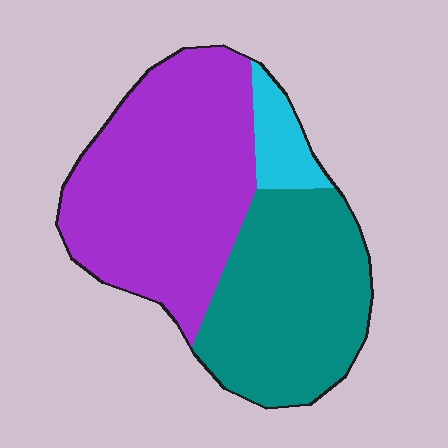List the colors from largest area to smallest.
From largest to smallest: purple, teal, cyan.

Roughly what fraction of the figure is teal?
Teal takes up between a quarter and a half of the figure.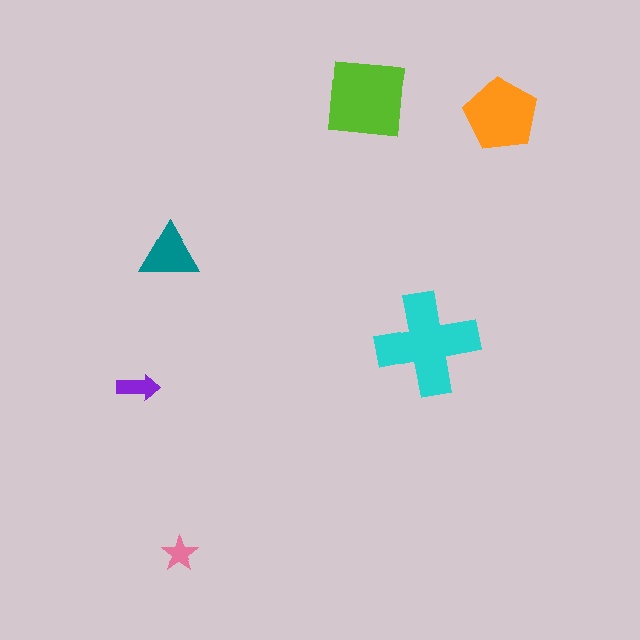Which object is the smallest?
The pink star.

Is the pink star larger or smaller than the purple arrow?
Smaller.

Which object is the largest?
The cyan cross.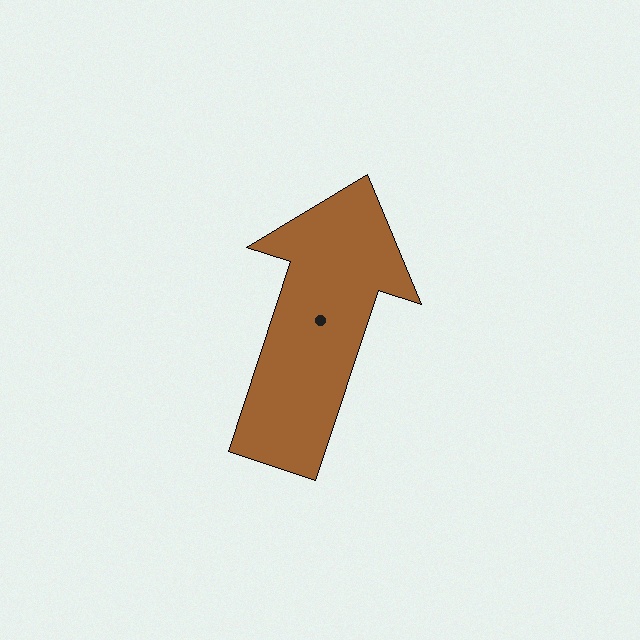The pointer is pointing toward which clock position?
Roughly 1 o'clock.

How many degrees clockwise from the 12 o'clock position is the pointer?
Approximately 18 degrees.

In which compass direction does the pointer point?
North.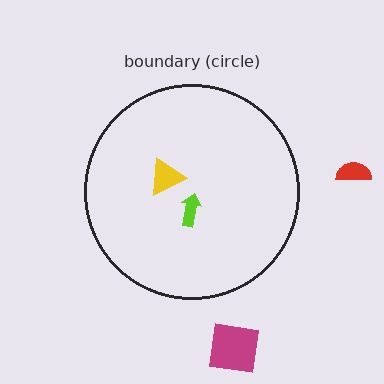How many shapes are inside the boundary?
2 inside, 2 outside.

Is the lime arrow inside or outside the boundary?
Inside.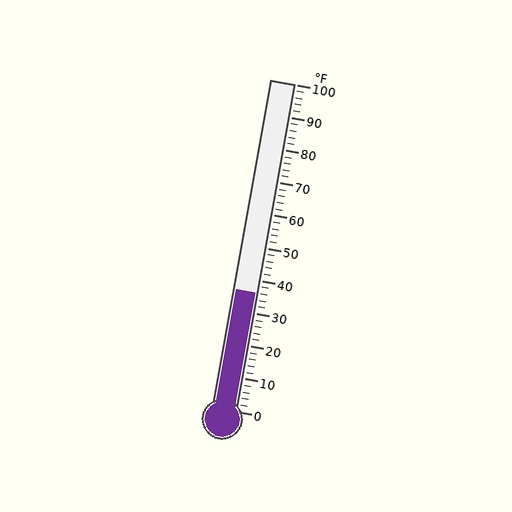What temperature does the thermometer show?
The thermometer shows approximately 36°F.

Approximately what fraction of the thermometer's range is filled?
The thermometer is filled to approximately 35% of its range.